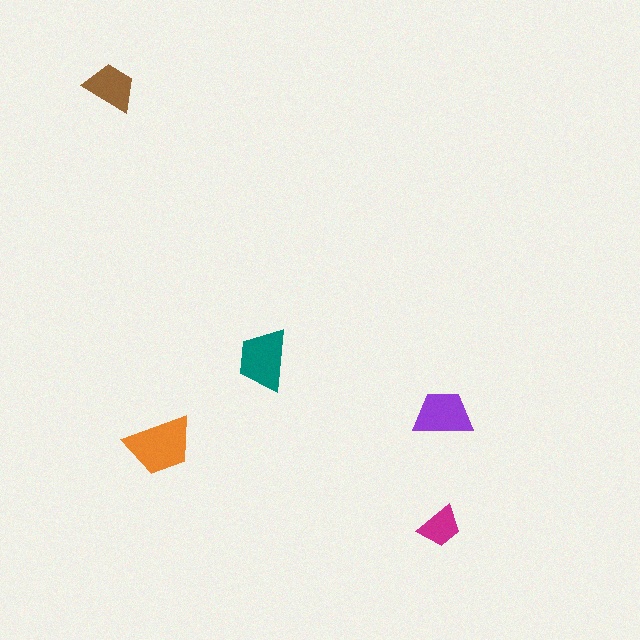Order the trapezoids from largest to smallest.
the orange one, the teal one, the purple one, the brown one, the magenta one.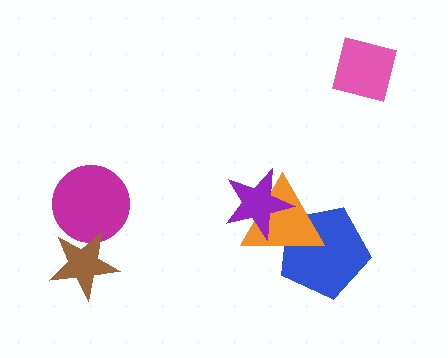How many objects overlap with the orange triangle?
2 objects overlap with the orange triangle.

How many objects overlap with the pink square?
0 objects overlap with the pink square.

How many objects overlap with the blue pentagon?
1 object overlaps with the blue pentagon.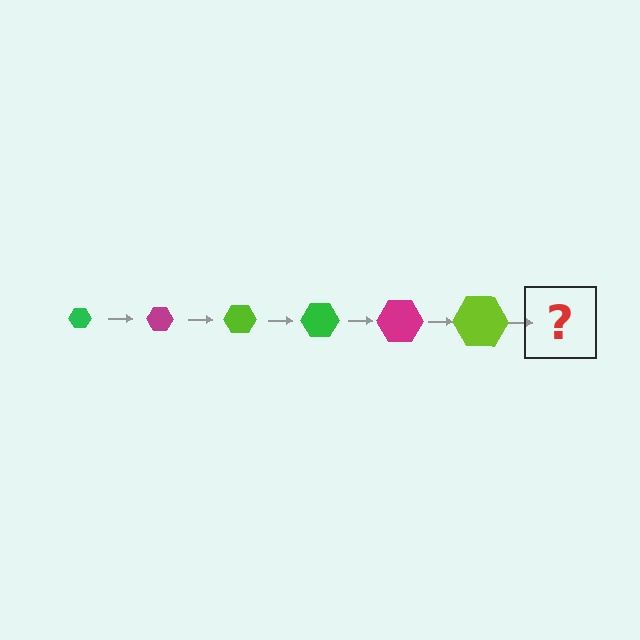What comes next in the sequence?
The next element should be a green hexagon, larger than the previous one.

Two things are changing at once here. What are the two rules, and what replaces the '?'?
The two rules are that the hexagon grows larger each step and the color cycles through green, magenta, and lime. The '?' should be a green hexagon, larger than the previous one.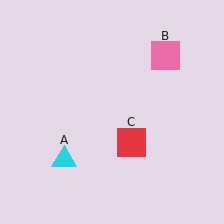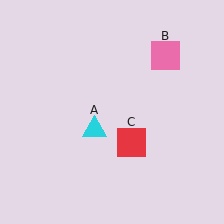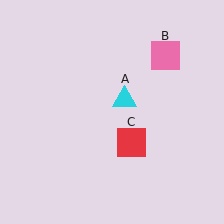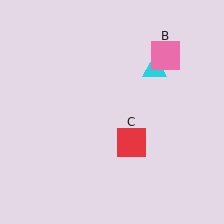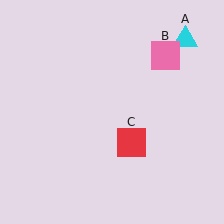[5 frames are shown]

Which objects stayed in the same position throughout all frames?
Pink square (object B) and red square (object C) remained stationary.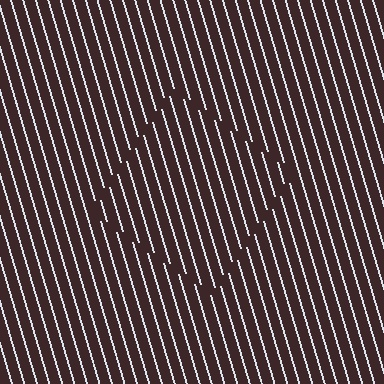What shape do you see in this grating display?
An illusory square. The interior of the shape contains the same grating, shifted by half a period — the contour is defined by the phase discontinuity where line-ends from the inner and outer gratings abut.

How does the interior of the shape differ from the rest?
The interior of the shape contains the same grating, shifted by half a period — the contour is defined by the phase discontinuity where line-ends from the inner and outer gratings abut.